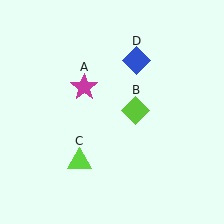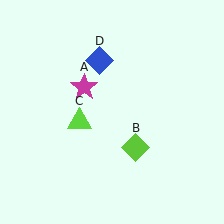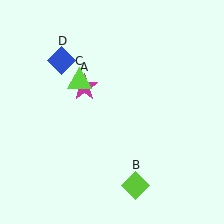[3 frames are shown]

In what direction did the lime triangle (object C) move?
The lime triangle (object C) moved up.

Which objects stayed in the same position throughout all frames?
Magenta star (object A) remained stationary.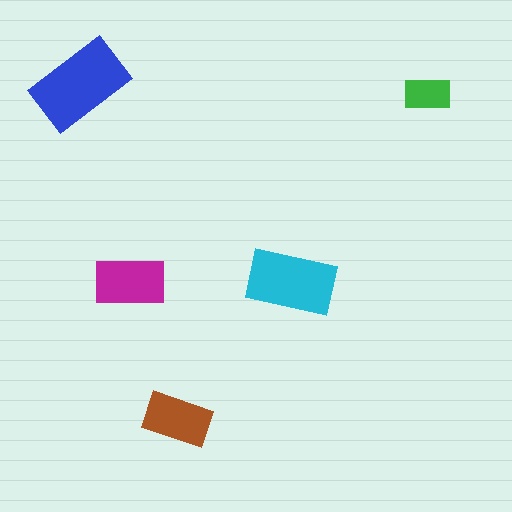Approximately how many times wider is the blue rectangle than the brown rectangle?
About 1.5 times wider.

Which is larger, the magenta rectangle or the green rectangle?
The magenta one.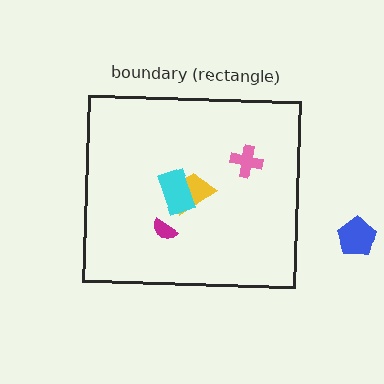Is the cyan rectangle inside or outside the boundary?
Inside.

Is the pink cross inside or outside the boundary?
Inside.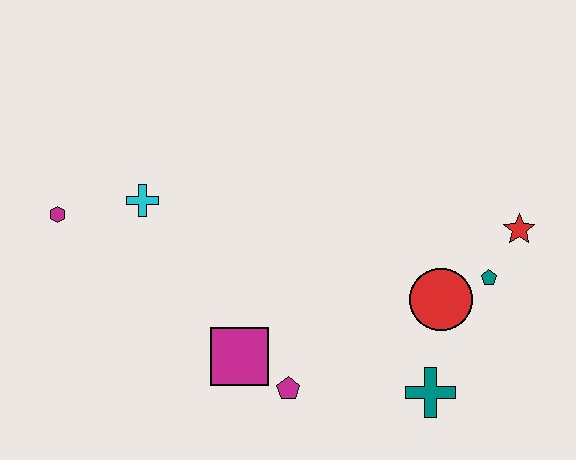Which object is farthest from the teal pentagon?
The magenta hexagon is farthest from the teal pentagon.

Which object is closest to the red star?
The teal pentagon is closest to the red star.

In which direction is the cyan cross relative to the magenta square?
The cyan cross is above the magenta square.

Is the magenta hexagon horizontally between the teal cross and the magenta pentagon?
No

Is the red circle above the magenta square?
Yes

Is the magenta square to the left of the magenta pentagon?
Yes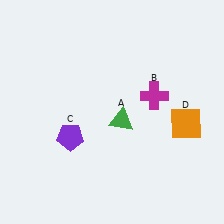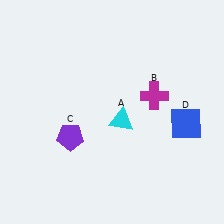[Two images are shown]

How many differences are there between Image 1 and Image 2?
There are 2 differences between the two images.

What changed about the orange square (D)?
In Image 1, D is orange. In Image 2, it changed to blue.